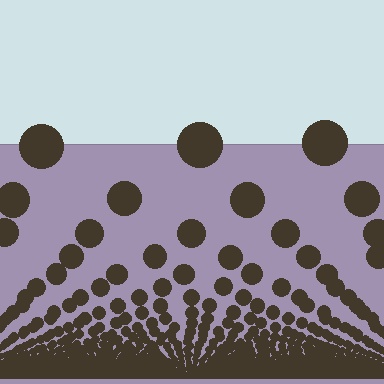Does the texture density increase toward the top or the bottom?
Density increases toward the bottom.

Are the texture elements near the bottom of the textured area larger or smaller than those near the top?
Smaller. The gradient is inverted — elements near the bottom are smaller and denser.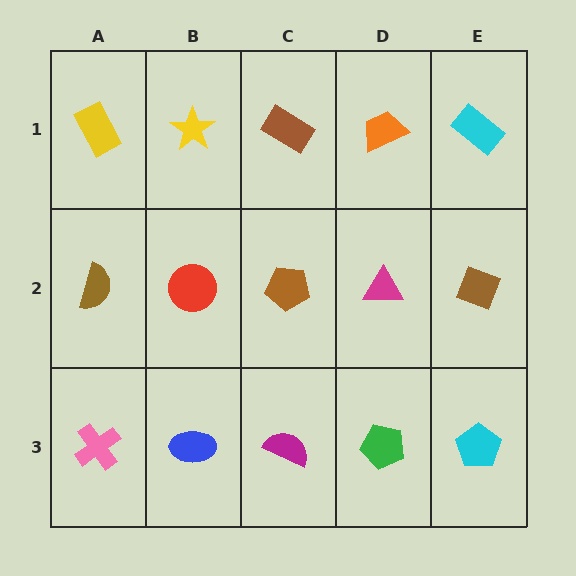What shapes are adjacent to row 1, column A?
A brown semicircle (row 2, column A), a yellow star (row 1, column B).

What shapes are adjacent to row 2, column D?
An orange trapezoid (row 1, column D), a green pentagon (row 3, column D), a brown pentagon (row 2, column C), a brown diamond (row 2, column E).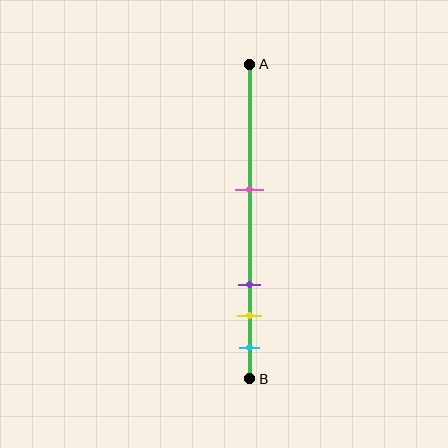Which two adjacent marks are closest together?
The yellow and cyan marks are the closest adjacent pair.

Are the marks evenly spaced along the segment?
No, the marks are not evenly spaced.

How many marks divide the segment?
There are 4 marks dividing the segment.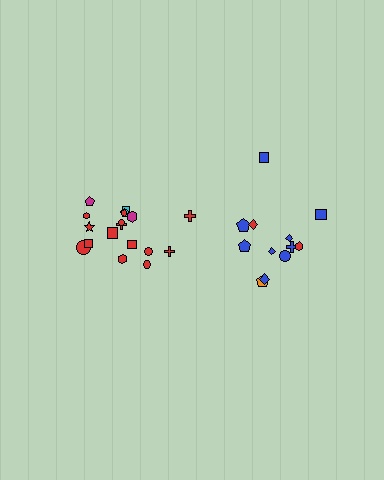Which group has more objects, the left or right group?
The left group.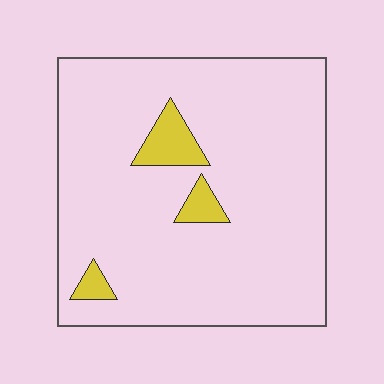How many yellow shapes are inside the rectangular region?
3.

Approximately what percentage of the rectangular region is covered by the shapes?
Approximately 5%.